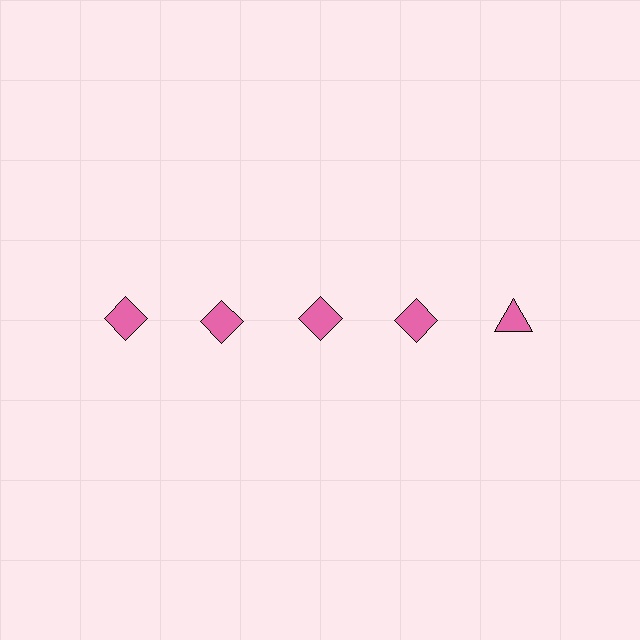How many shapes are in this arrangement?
There are 5 shapes arranged in a grid pattern.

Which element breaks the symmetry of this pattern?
The pink triangle in the top row, rightmost column breaks the symmetry. All other shapes are pink diamonds.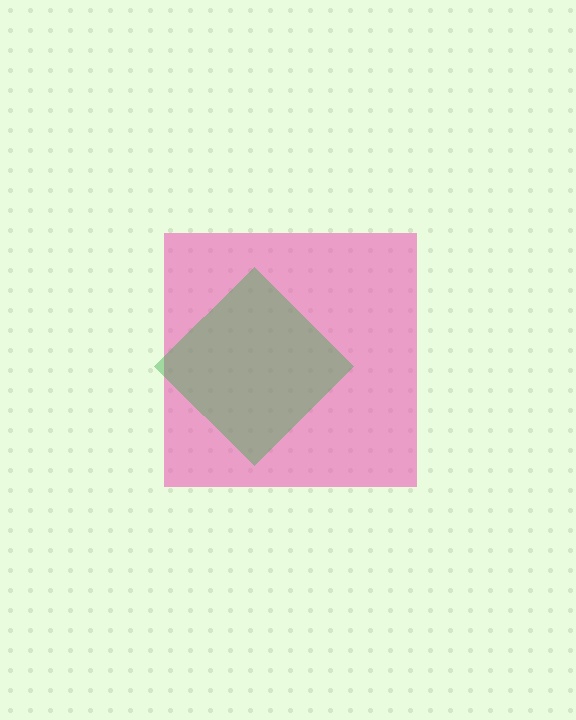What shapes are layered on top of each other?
The layered shapes are: a pink square, a green diamond.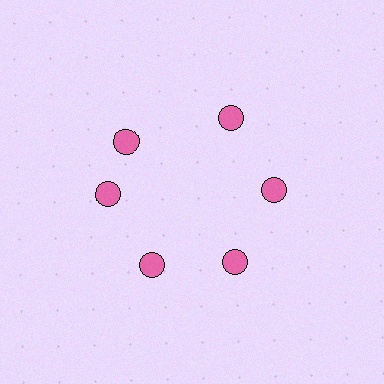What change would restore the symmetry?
The symmetry would be restored by rotating it back into even spacing with its neighbors so that all 6 circles sit at equal angles and equal distance from the center.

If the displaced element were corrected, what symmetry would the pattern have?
It would have 6-fold rotational symmetry — the pattern would map onto itself every 60 degrees.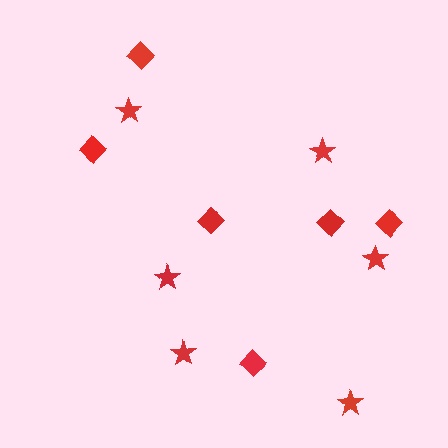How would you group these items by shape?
There are 2 groups: one group of diamonds (6) and one group of stars (6).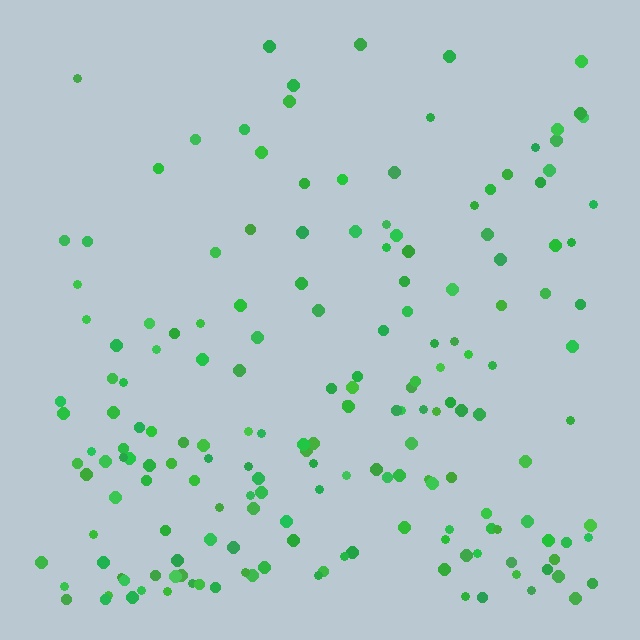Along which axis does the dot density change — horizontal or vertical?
Vertical.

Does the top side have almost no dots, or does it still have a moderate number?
Still a moderate number, just noticeably fewer than the bottom.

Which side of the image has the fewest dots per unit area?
The top.